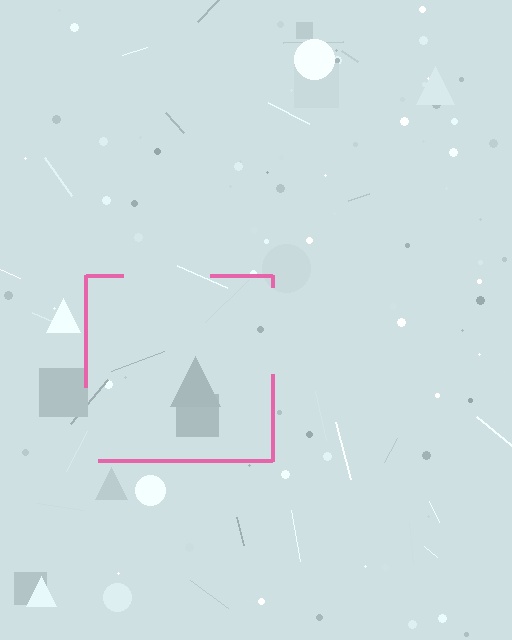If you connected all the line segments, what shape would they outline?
They would outline a square.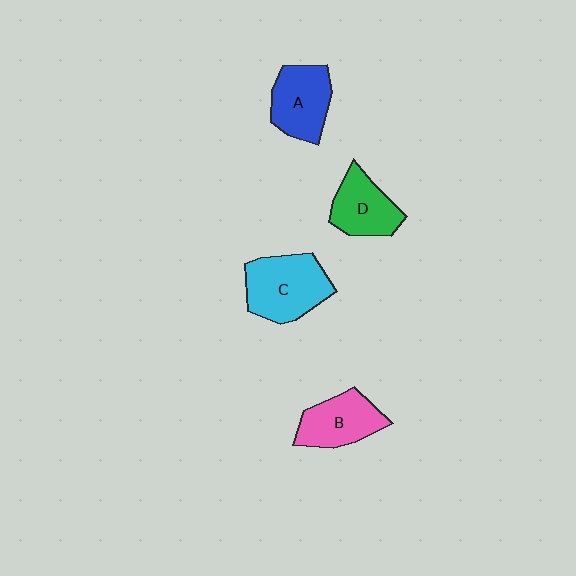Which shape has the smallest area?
Shape D (green).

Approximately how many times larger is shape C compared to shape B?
Approximately 1.3 times.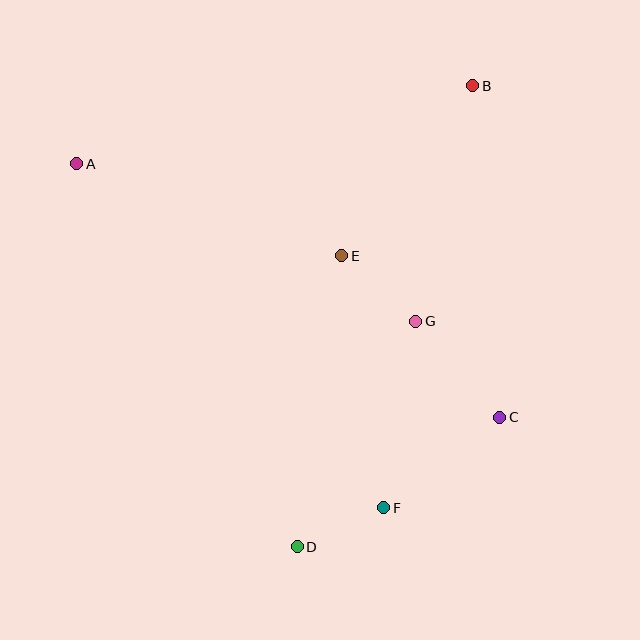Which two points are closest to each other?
Points D and F are closest to each other.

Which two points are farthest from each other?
Points B and D are farthest from each other.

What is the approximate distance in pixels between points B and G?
The distance between B and G is approximately 243 pixels.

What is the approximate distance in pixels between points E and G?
The distance between E and G is approximately 99 pixels.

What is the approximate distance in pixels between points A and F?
The distance between A and F is approximately 461 pixels.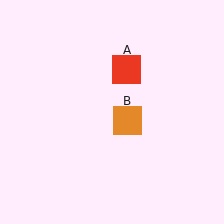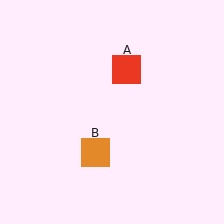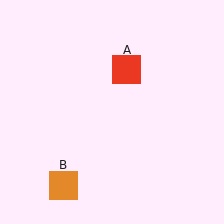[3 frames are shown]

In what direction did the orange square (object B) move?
The orange square (object B) moved down and to the left.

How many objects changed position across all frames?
1 object changed position: orange square (object B).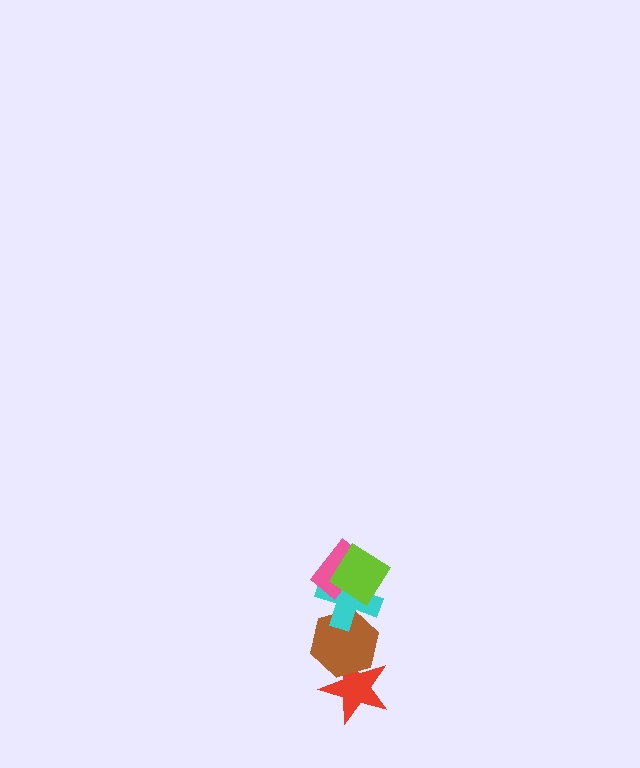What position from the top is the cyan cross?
The cyan cross is 3rd from the top.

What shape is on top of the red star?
The brown hexagon is on top of the red star.